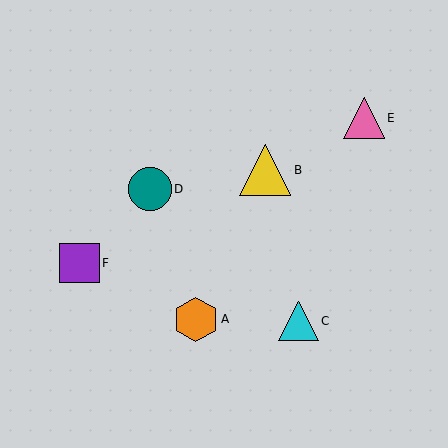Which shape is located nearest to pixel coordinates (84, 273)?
The purple square (labeled F) at (80, 263) is nearest to that location.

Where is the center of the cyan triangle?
The center of the cyan triangle is at (298, 321).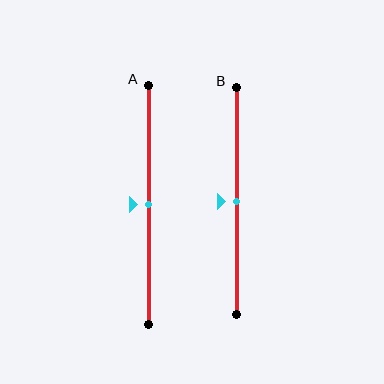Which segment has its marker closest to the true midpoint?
Segment A has its marker closest to the true midpoint.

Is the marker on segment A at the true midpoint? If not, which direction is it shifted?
Yes, the marker on segment A is at the true midpoint.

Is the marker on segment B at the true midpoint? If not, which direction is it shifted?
Yes, the marker on segment B is at the true midpoint.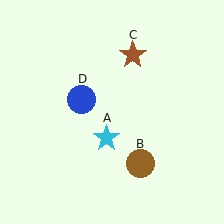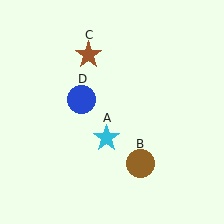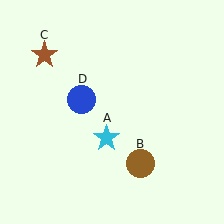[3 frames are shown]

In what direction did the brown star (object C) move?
The brown star (object C) moved left.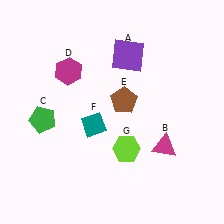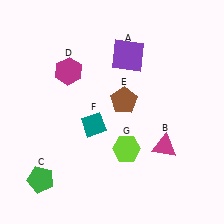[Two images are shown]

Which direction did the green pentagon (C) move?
The green pentagon (C) moved down.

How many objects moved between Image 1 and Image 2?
1 object moved between the two images.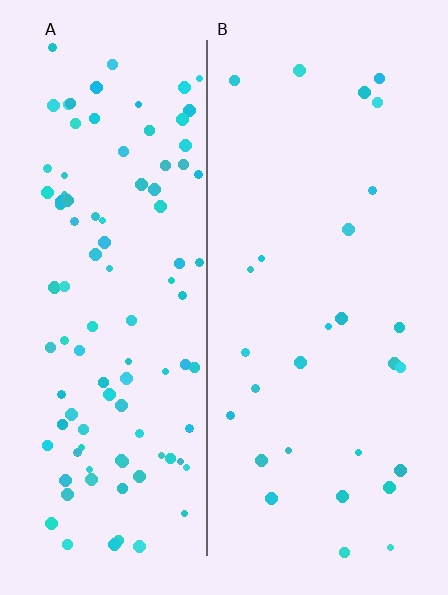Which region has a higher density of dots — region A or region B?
A (the left).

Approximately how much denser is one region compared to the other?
Approximately 3.6× — region A over region B.